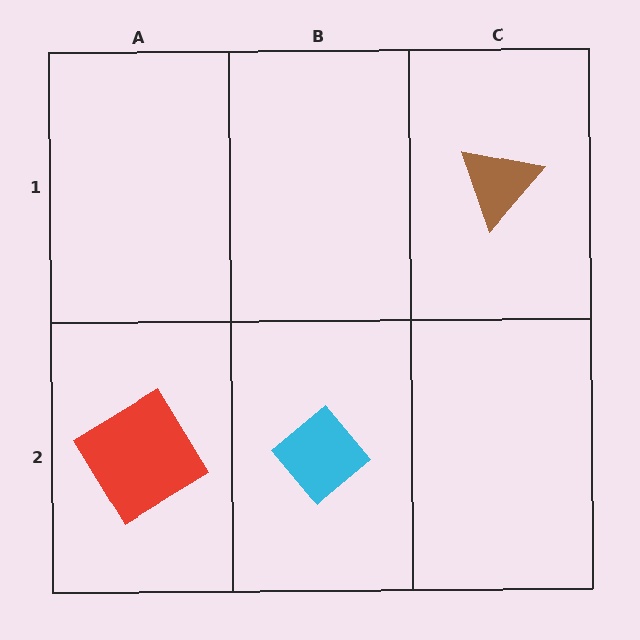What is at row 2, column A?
A red diamond.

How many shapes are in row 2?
2 shapes.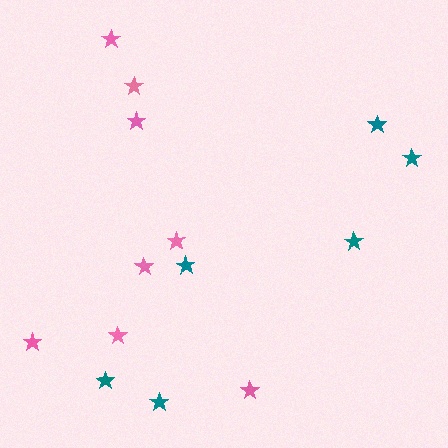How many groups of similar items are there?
There are 2 groups: one group of pink stars (8) and one group of teal stars (6).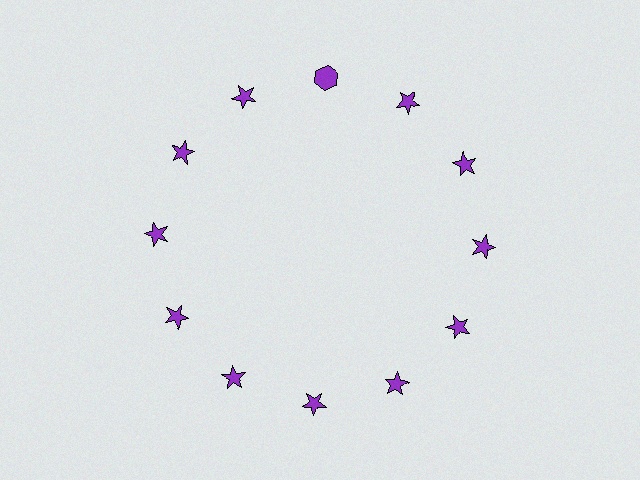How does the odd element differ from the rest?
It has a different shape: hexagon instead of star.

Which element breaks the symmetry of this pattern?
The purple hexagon at roughly the 12 o'clock position breaks the symmetry. All other shapes are purple stars.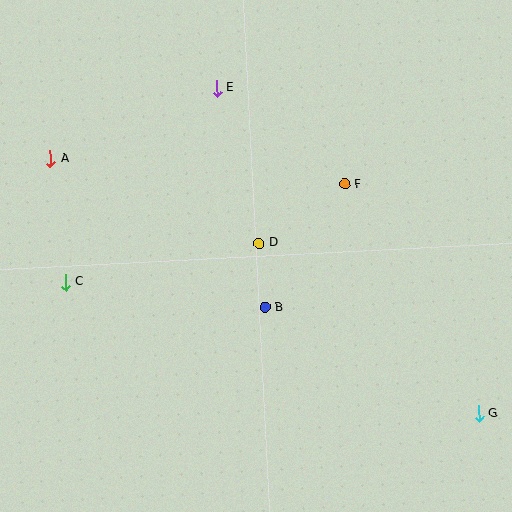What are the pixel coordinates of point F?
Point F is at (345, 184).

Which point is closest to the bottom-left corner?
Point C is closest to the bottom-left corner.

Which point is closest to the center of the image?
Point D at (259, 243) is closest to the center.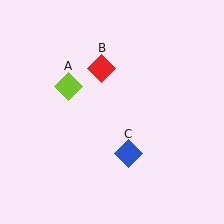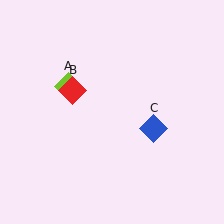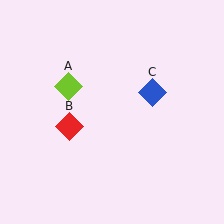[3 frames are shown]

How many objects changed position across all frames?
2 objects changed position: red diamond (object B), blue diamond (object C).